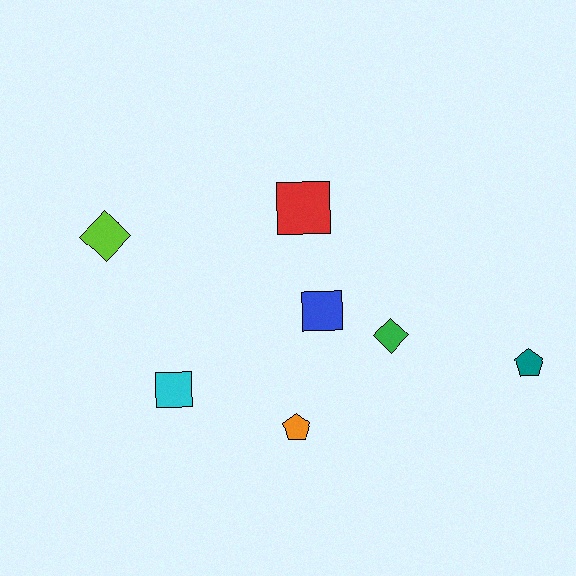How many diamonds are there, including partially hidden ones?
There are 2 diamonds.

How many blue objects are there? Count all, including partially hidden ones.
There is 1 blue object.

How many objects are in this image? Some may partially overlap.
There are 7 objects.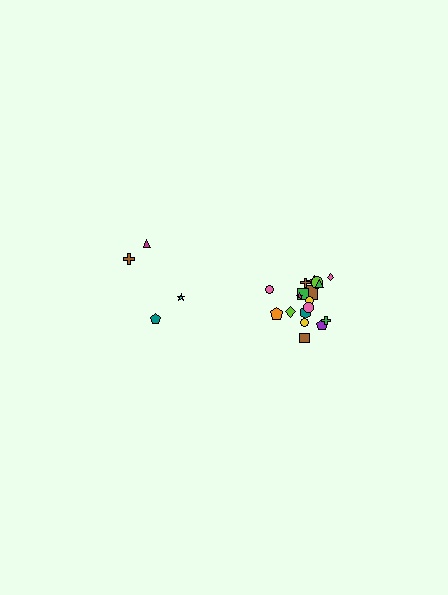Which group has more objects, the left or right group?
The right group.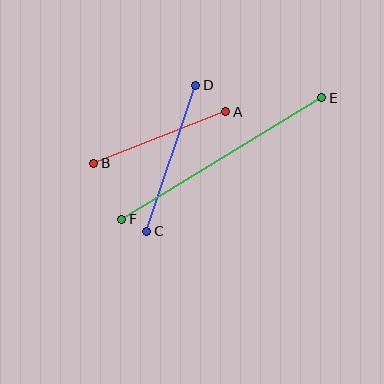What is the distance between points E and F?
The distance is approximately 234 pixels.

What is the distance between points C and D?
The distance is approximately 154 pixels.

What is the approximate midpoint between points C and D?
The midpoint is at approximately (171, 158) pixels.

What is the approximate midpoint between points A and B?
The midpoint is at approximately (160, 138) pixels.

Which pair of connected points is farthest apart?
Points E and F are farthest apart.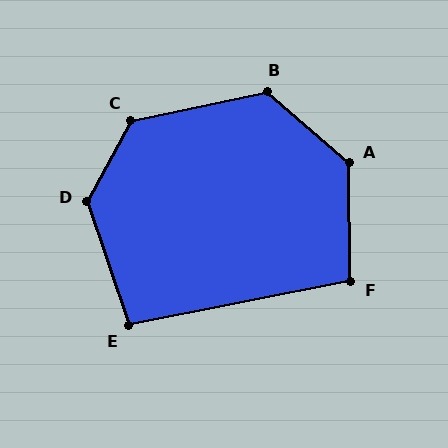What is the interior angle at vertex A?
Approximately 132 degrees (obtuse).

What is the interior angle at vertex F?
Approximately 100 degrees (obtuse).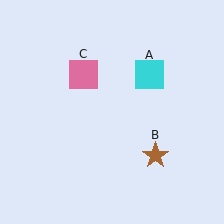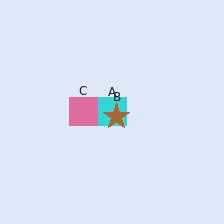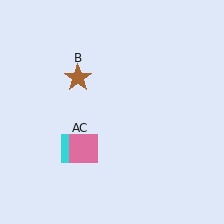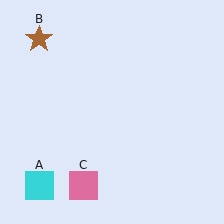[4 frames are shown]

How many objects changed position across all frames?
3 objects changed position: cyan square (object A), brown star (object B), pink square (object C).